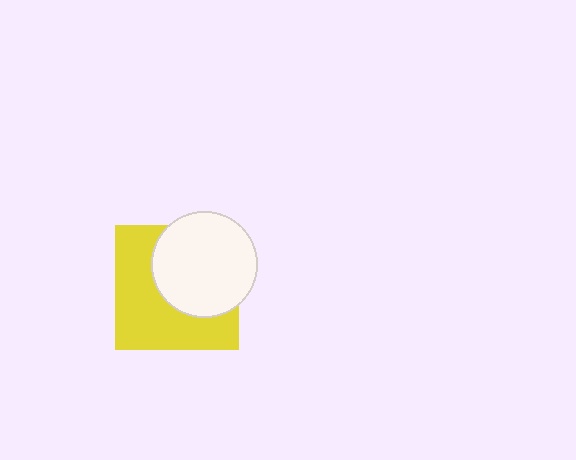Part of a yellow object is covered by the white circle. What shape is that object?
It is a square.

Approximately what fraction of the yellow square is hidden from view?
Roughly 47% of the yellow square is hidden behind the white circle.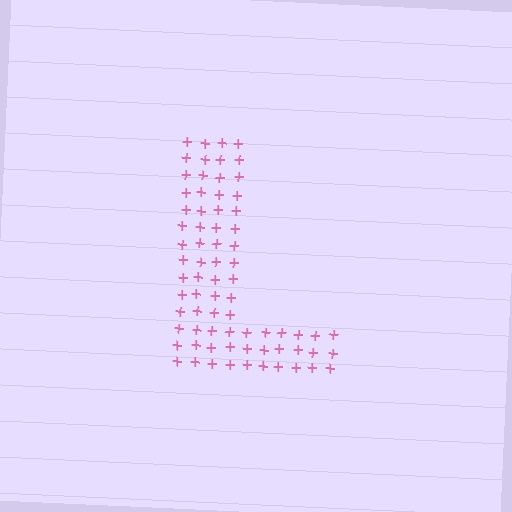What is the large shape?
The large shape is the letter L.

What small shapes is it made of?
It is made of small plus signs.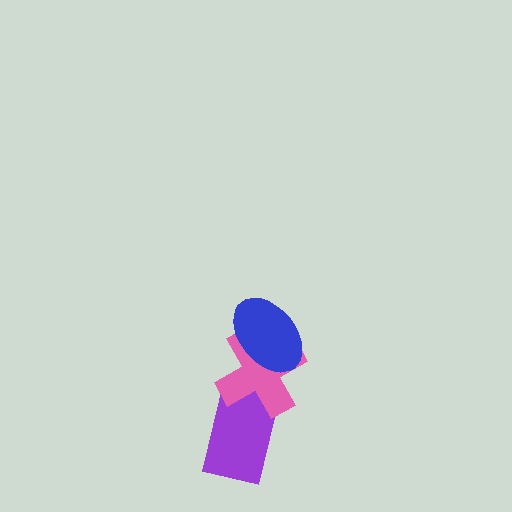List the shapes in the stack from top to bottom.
From top to bottom: the blue ellipse, the pink cross, the purple rectangle.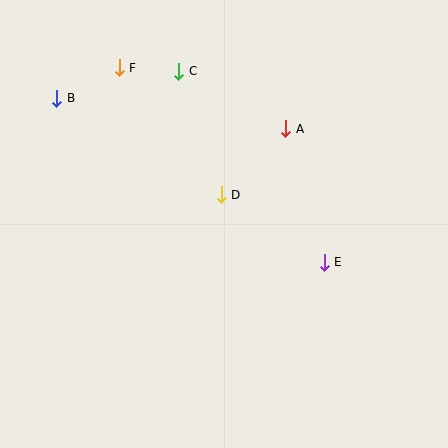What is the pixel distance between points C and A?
The distance between C and A is 122 pixels.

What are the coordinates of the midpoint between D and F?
The midpoint between D and F is at (170, 131).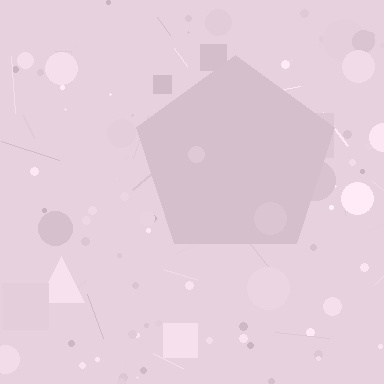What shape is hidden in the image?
A pentagon is hidden in the image.